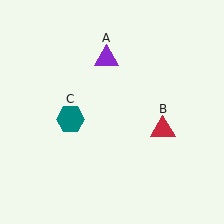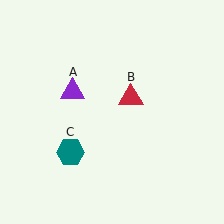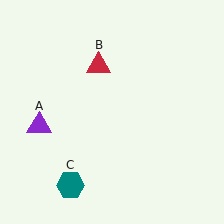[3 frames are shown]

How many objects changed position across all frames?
3 objects changed position: purple triangle (object A), red triangle (object B), teal hexagon (object C).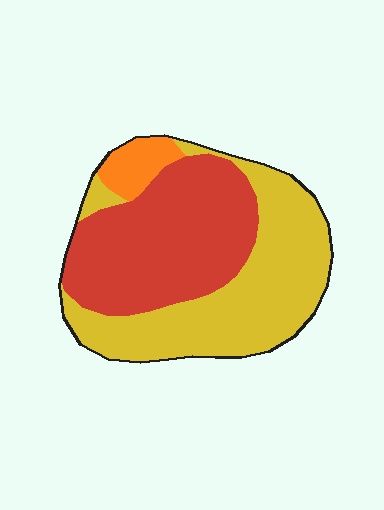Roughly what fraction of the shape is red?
Red covers around 45% of the shape.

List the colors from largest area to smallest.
From largest to smallest: yellow, red, orange.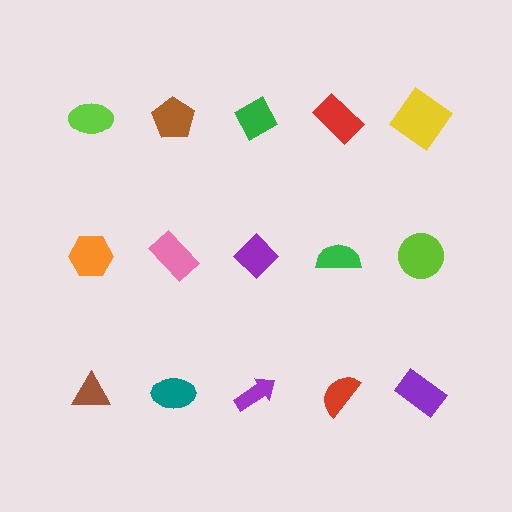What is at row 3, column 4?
A red semicircle.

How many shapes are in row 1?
5 shapes.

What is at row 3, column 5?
A purple rectangle.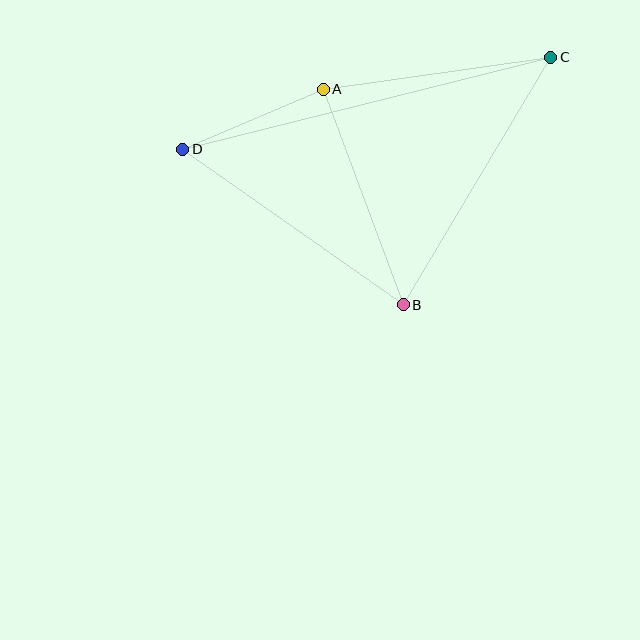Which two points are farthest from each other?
Points C and D are farthest from each other.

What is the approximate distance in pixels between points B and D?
The distance between B and D is approximately 270 pixels.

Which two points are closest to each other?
Points A and D are closest to each other.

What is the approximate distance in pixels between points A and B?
The distance between A and B is approximately 230 pixels.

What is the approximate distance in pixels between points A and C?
The distance between A and C is approximately 230 pixels.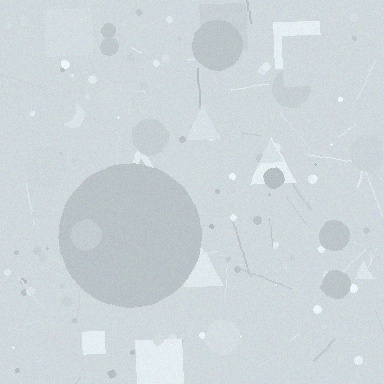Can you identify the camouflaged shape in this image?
The camouflaged shape is a circle.